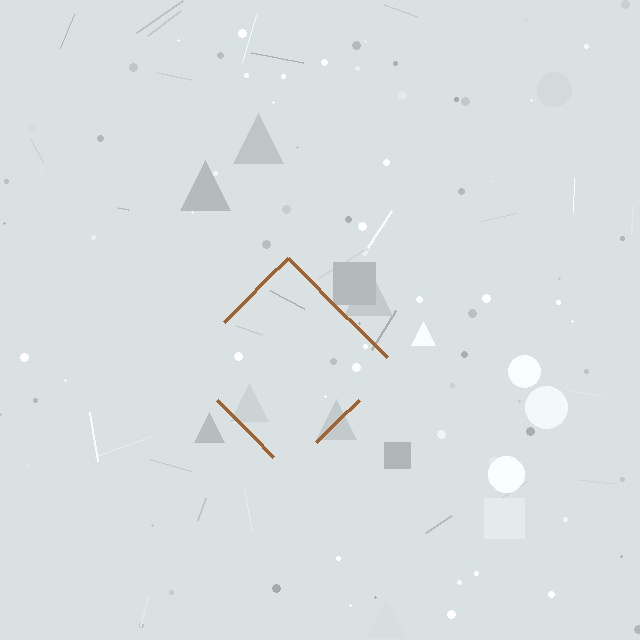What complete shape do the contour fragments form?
The contour fragments form a diamond.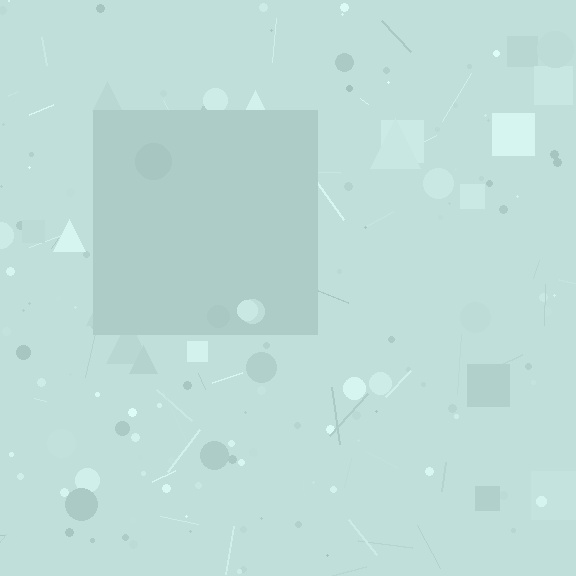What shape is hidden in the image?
A square is hidden in the image.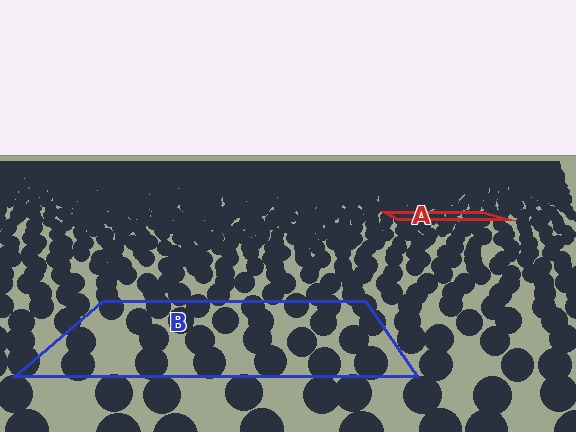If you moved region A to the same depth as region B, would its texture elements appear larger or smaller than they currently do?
They would appear larger. At a closer depth, the same texture elements are projected at a bigger on-screen size.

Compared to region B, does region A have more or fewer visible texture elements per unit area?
Region A has more texture elements per unit area — they are packed more densely because it is farther away.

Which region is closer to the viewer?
Region B is closer. The texture elements there are larger and more spread out.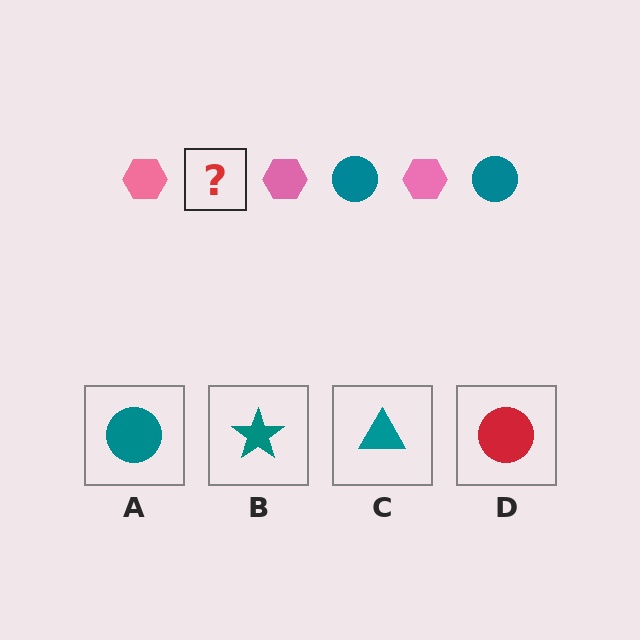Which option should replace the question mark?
Option A.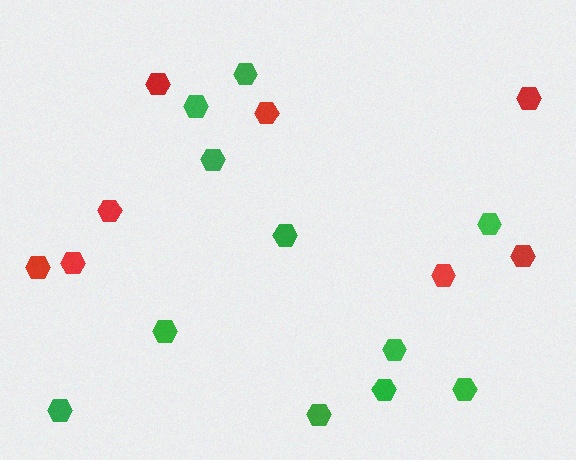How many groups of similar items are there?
There are 2 groups: one group of red hexagons (8) and one group of green hexagons (11).